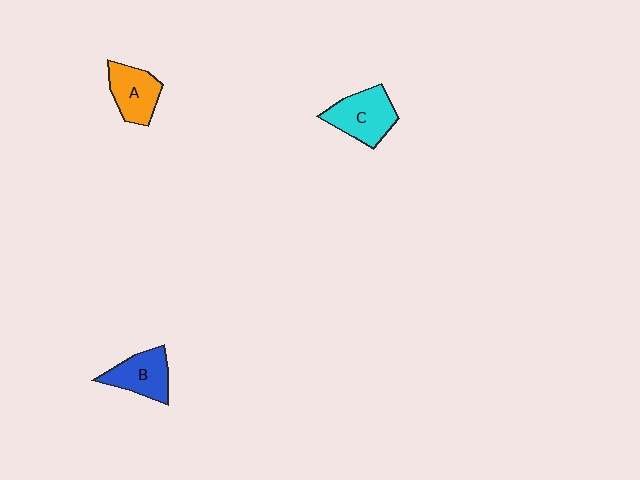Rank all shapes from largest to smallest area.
From largest to smallest: C (cyan), B (blue), A (orange).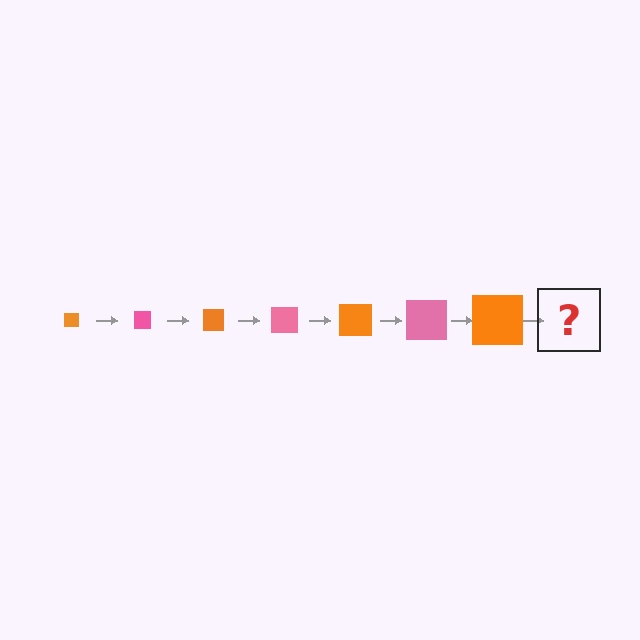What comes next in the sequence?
The next element should be a pink square, larger than the previous one.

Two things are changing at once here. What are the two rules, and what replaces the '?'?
The two rules are that the square grows larger each step and the color cycles through orange and pink. The '?' should be a pink square, larger than the previous one.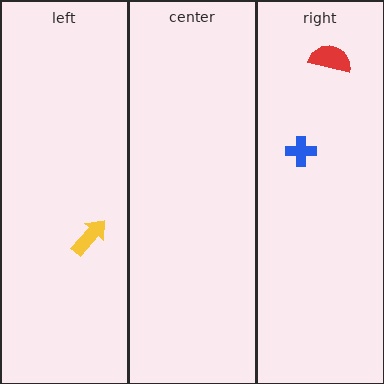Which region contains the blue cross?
The right region.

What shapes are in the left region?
The yellow arrow.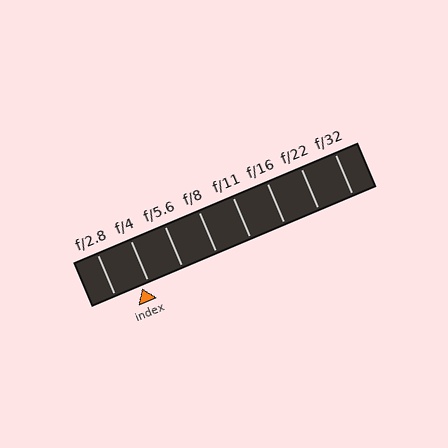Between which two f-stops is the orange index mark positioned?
The index mark is between f/2.8 and f/4.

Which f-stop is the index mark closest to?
The index mark is closest to f/4.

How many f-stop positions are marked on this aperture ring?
There are 8 f-stop positions marked.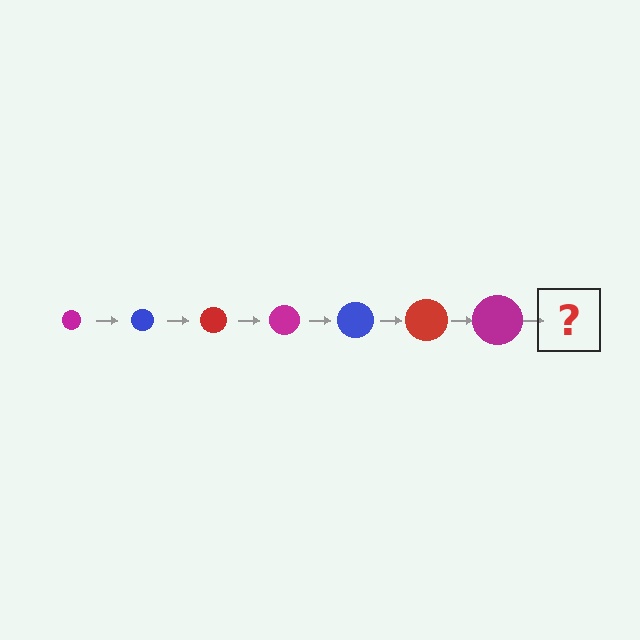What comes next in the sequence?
The next element should be a blue circle, larger than the previous one.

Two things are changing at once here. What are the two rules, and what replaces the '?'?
The two rules are that the circle grows larger each step and the color cycles through magenta, blue, and red. The '?' should be a blue circle, larger than the previous one.